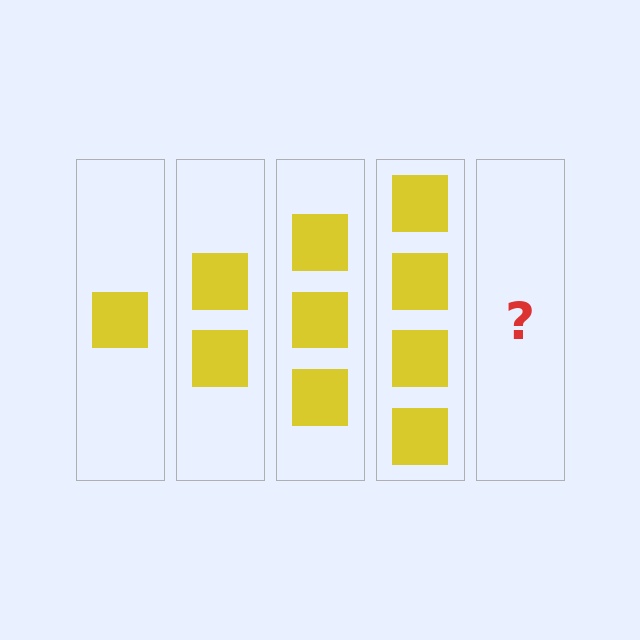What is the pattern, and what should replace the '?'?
The pattern is that each step adds one more square. The '?' should be 5 squares.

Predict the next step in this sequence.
The next step is 5 squares.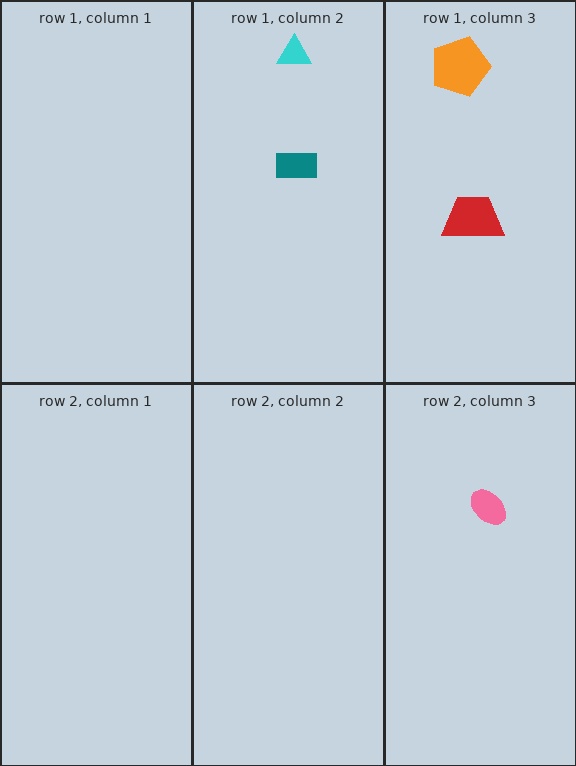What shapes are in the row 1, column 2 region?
The cyan triangle, the teal rectangle.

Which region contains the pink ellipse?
The row 2, column 3 region.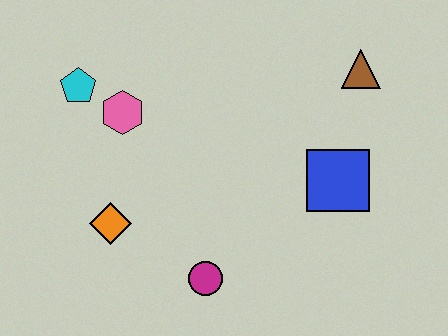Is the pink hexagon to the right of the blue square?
No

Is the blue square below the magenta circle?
No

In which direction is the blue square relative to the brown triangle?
The blue square is below the brown triangle.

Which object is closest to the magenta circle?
The orange diamond is closest to the magenta circle.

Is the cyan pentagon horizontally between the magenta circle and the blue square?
No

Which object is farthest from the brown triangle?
The orange diamond is farthest from the brown triangle.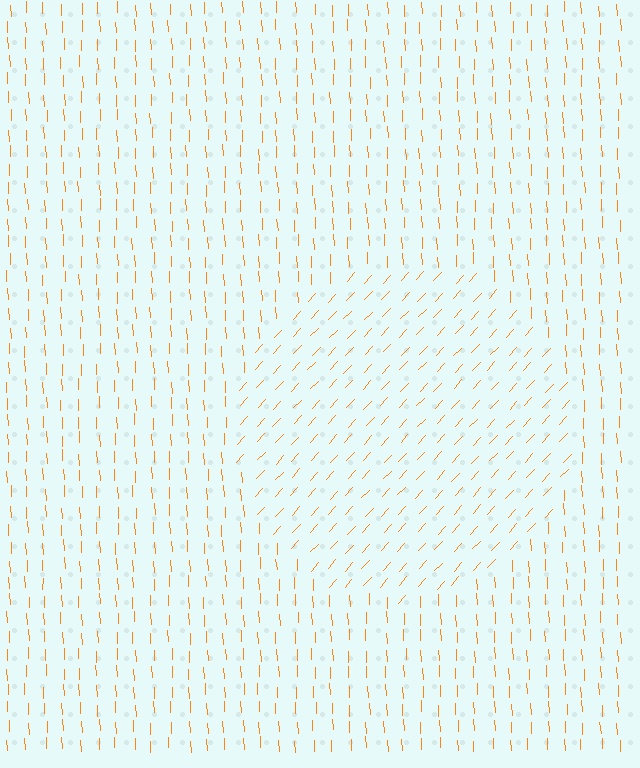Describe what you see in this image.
The image is filled with small orange line segments. A circle region in the image has lines oriented differently from the surrounding lines, creating a visible texture boundary.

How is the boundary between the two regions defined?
The boundary is defined purely by a change in line orientation (approximately 45 degrees difference). All lines are the same color and thickness.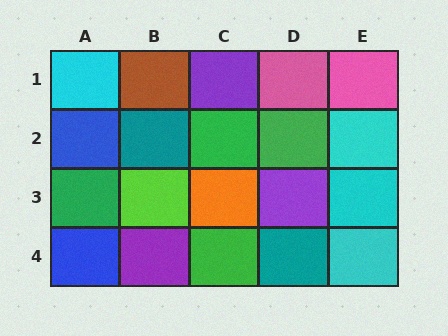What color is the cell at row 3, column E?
Cyan.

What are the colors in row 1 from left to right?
Cyan, brown, purple, pink, pink.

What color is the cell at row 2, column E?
Cyan.